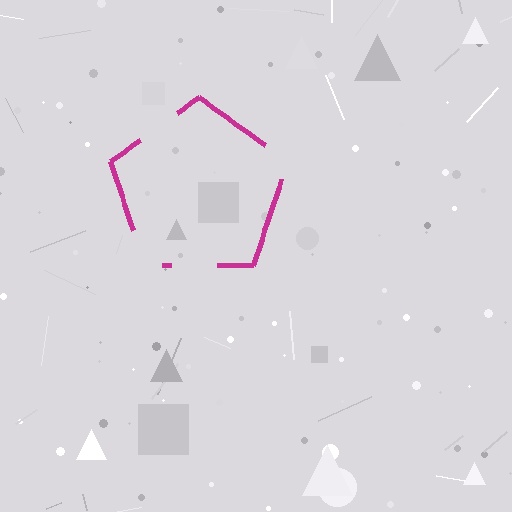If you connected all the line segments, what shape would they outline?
They would outline a pentagon.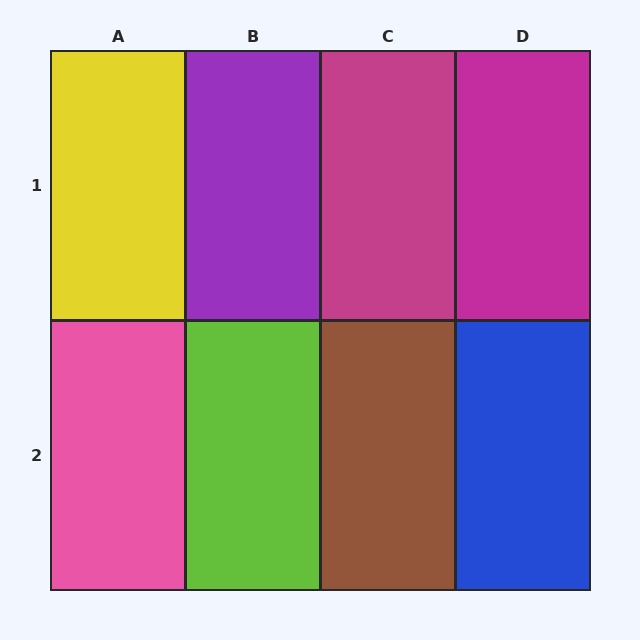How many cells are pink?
1 cell is pink.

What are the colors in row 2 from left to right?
Pink, lime, brown, blue.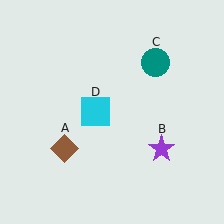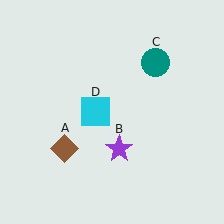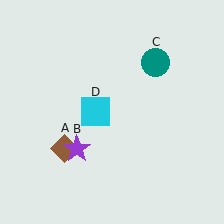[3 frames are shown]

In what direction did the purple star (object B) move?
The purple star (object B) moved left.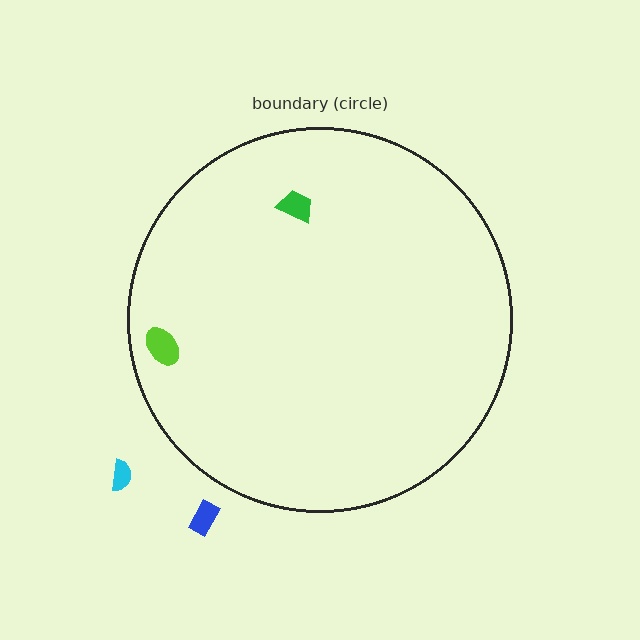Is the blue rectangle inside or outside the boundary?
Outside.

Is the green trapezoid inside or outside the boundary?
Inside.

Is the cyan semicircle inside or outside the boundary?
Outside.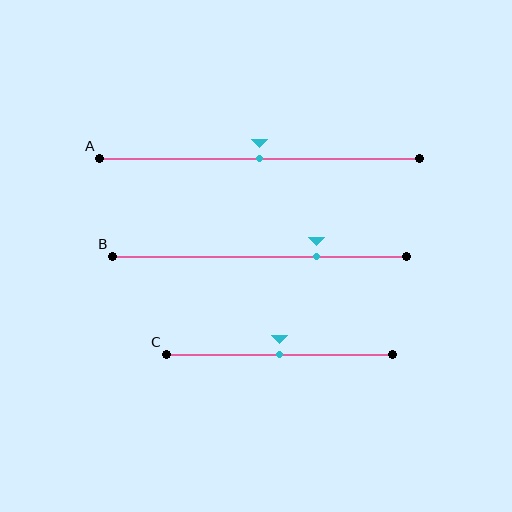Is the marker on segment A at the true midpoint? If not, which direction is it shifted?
Yes, the marker on segment A is at the true midpoint.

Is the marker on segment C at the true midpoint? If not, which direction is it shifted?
Yes, the marker on segment C is at the true midpoint.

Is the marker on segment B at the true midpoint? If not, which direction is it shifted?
No, the marker on segment B is shifted to the right by about 20% of the segment length.